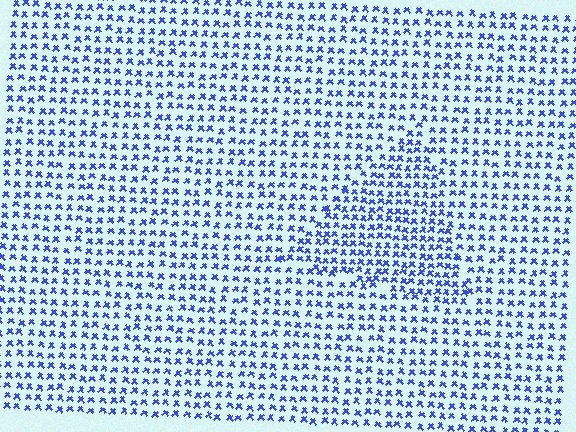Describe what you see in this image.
The image contains small blue elements arranged at two different densities. A triangle-shaped region is visible where the elements are more densely packed than the surrounding area.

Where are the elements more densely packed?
The elements are more densely packed inside the triangle boundary.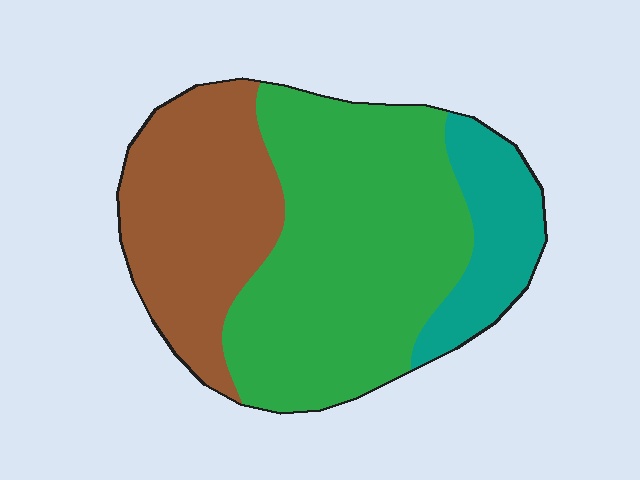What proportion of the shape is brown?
Brown takes up about one third (1/3) of the shape.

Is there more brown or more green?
Green.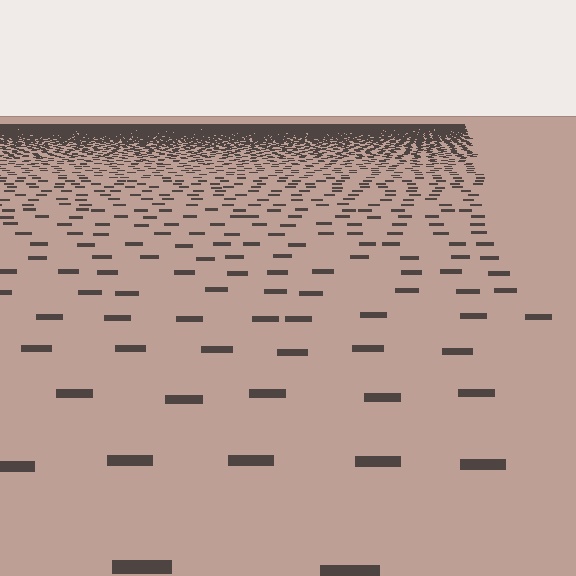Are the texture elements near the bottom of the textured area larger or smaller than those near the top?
Larger. Near the bottom, elements are closer to the viewer and appear at a bigger on-screen size.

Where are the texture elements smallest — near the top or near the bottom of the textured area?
Near the top.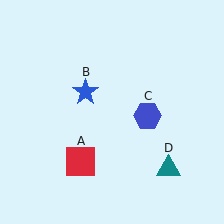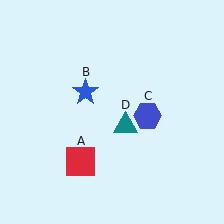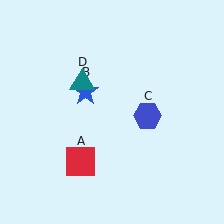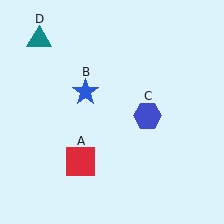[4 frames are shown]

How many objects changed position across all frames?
1 object changed position: teal triangle (object D).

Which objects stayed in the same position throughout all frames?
Red square (object A) and blue star (object B) and blue hexagon (object C) remained stationary.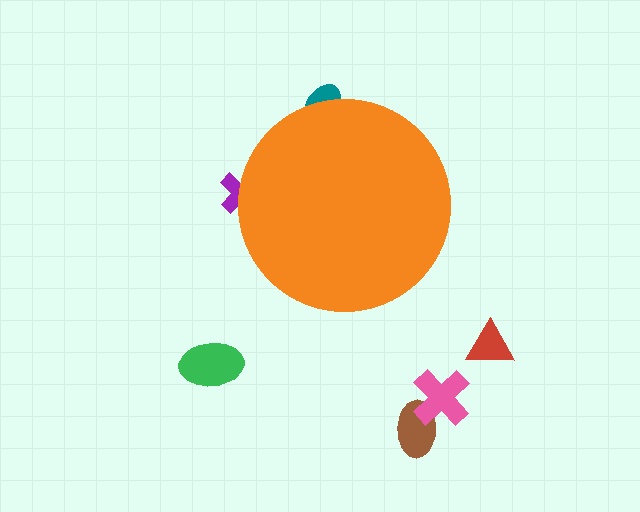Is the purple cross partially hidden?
Yes, the purple cross is partially hidden behind the orange circle.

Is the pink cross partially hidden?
No, the pink cross is fully visible.